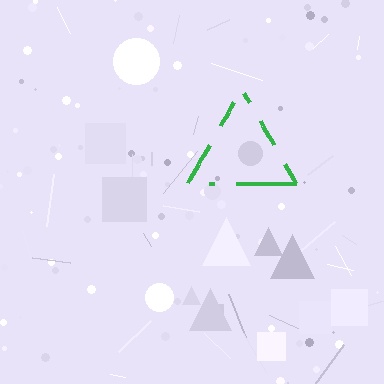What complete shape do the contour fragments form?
The contour fragments form a triangle.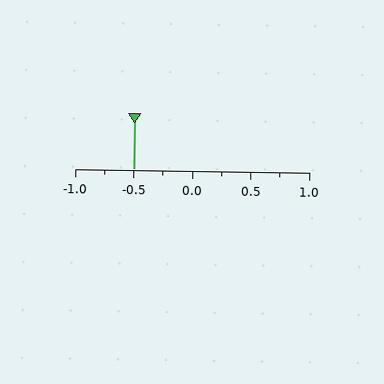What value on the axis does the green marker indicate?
The marker indicates approximately -0.5.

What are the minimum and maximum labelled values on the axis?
The axis runs from -1.0 to 1.0.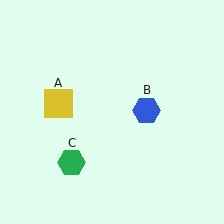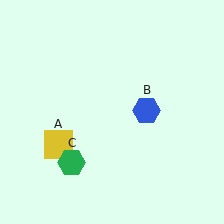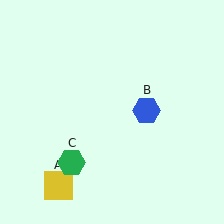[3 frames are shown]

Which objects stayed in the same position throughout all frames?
Blue hexagon (object B) and green hexagon (object C) remained stationary.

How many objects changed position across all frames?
1 object changed position: yellow square (object A).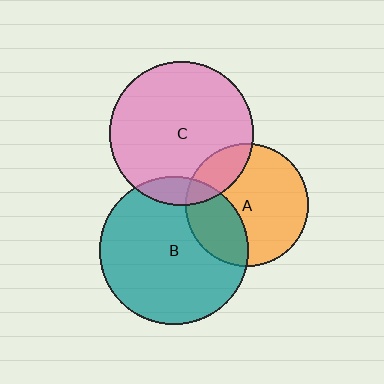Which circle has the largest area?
Circle B (teal).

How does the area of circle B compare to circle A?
Approximately 1.5 times.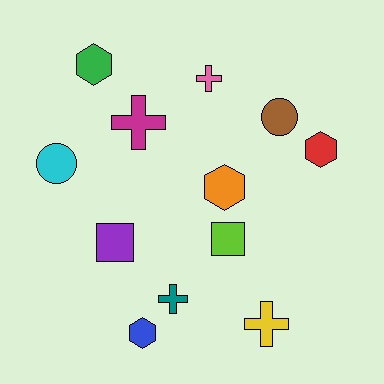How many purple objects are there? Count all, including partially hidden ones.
There is 1 purple object.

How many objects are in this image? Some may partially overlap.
There are 12 objects.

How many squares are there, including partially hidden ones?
There are 2 squares.